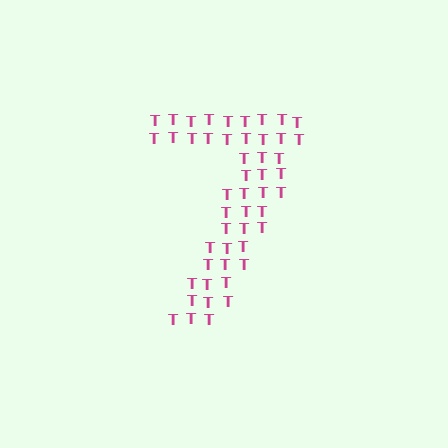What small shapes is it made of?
It is made of small letter T's.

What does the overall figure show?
The overall figure shows the digit 7.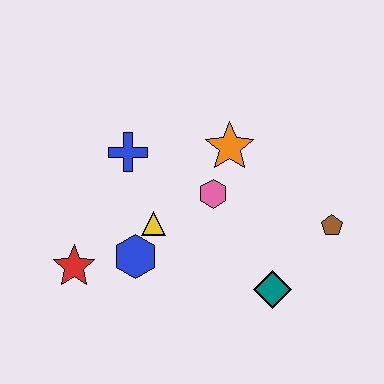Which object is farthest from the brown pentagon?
The red star is farthest from the brown pentagon.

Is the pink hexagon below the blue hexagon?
No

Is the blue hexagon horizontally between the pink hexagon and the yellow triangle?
No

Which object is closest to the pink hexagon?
The orange star is closest to the pink hexagon.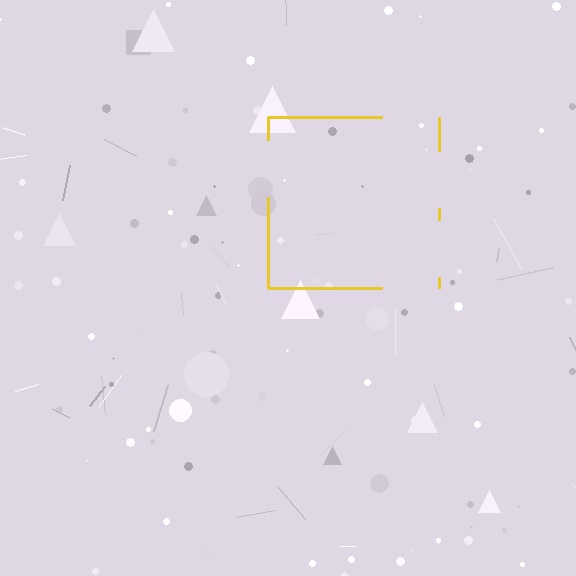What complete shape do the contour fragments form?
The contour fragments form a square.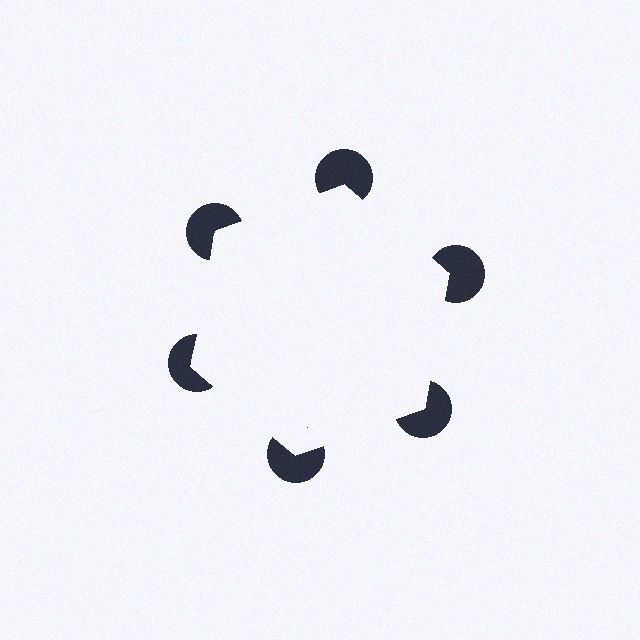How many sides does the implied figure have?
6 sides.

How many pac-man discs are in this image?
There are 6 — one at each vertex of the illusory hexagon.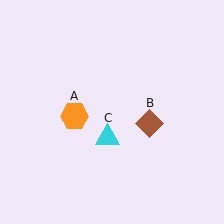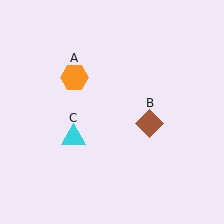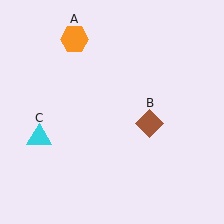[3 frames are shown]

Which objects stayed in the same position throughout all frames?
Brown diamond (object B) remained stationary.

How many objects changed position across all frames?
2 objects changed position: orange hexagon (object A), cyan triangle (object C).